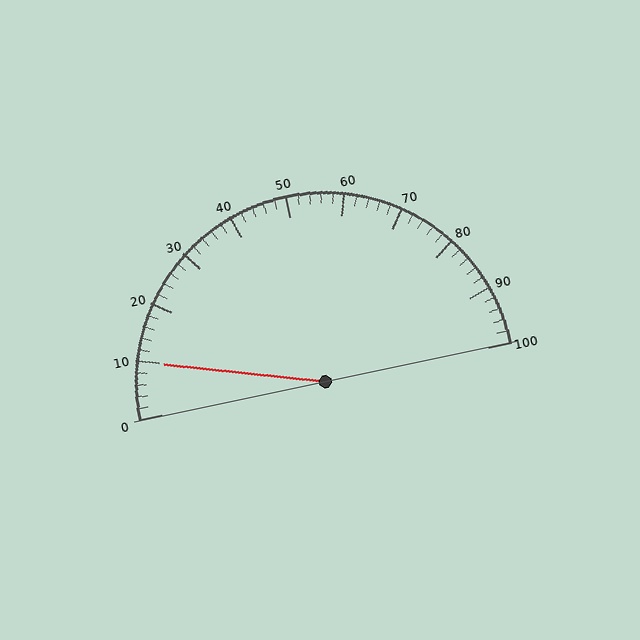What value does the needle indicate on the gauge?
The needle indicates approximately 10.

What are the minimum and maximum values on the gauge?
The gauge ranges from 0 to 100.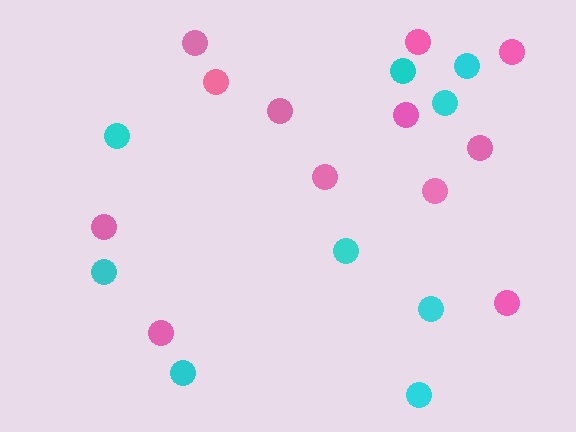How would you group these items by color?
There are 2 groups: one group of cyan circles (9) and one group of pink circles (12).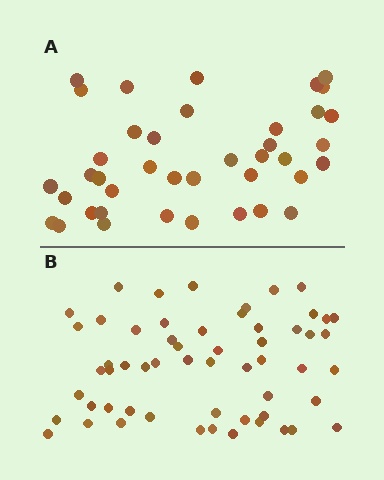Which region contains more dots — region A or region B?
Region B (the bottom region) has more dots.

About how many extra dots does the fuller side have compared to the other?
Region B has approximately 15 more dots than region A.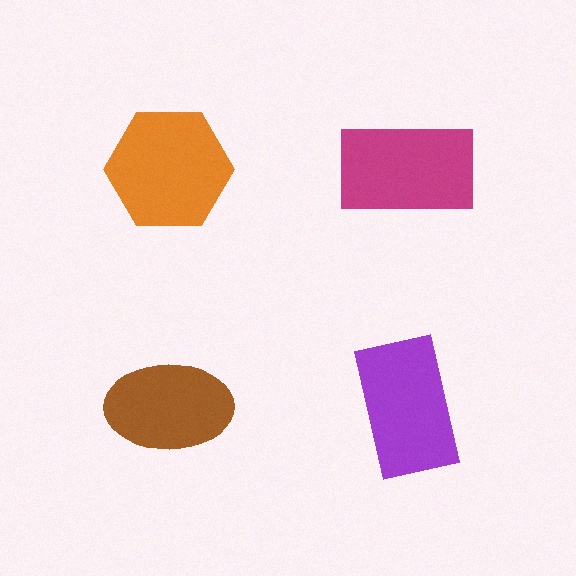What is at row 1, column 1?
An orange hexagon.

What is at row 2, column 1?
A brown ellipse.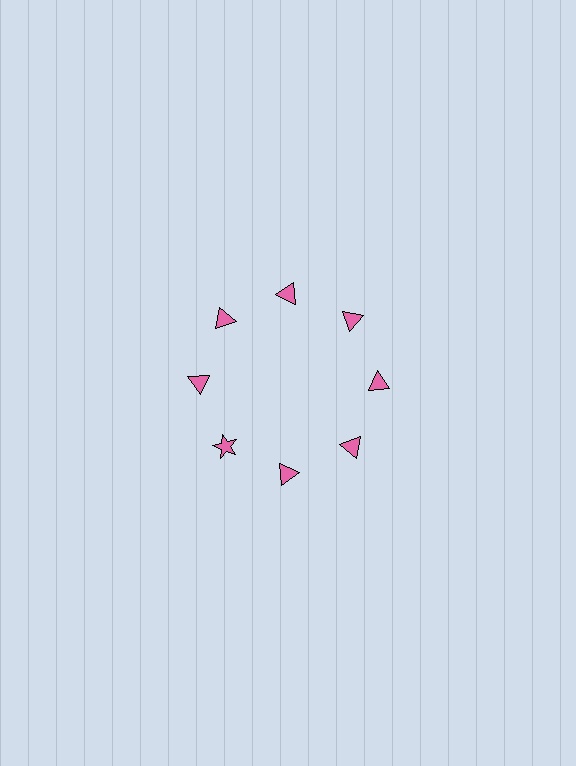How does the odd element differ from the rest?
It has a different shape: star instead of triangle.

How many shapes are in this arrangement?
There are 8 shapes arranged in a ring pattern.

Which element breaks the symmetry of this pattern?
The pink star at roughly the 8 o'clock position breaks the symmetry. All other shapes are pink triangles.